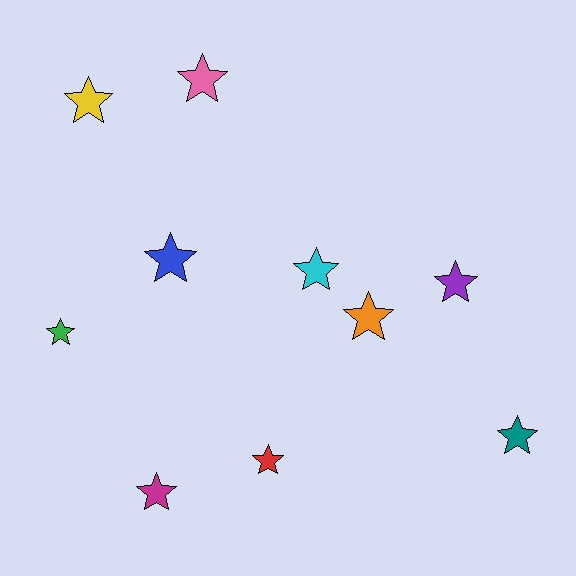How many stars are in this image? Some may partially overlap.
There are 10 stars.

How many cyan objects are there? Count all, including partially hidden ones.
There is 1 cyan object.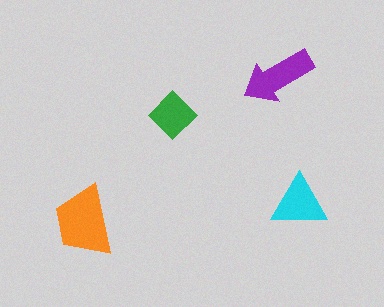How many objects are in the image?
There are 4 objects in the image.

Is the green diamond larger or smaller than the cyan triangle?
Smaller.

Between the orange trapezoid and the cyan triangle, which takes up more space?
The orange trapezoid.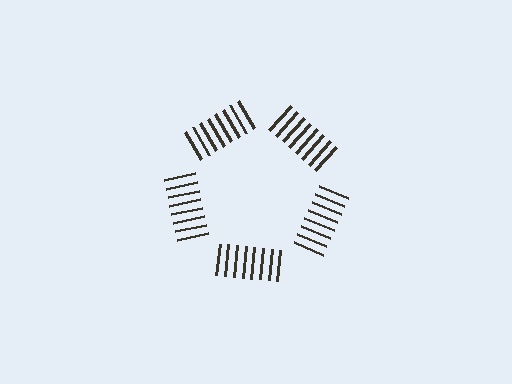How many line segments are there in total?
40 — 8 along each of the 5 edges.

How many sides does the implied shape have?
5 sides — the line-ends trace a pentagon.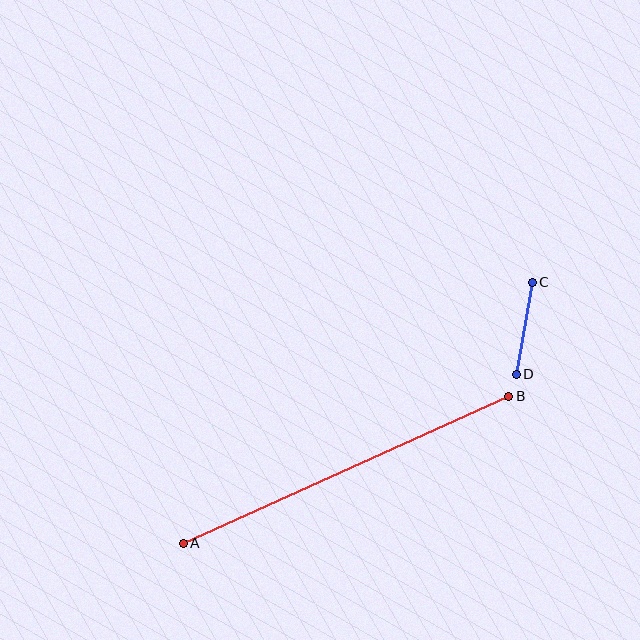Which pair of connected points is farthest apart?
Points A and B are farthest apart.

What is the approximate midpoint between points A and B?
The midpoint is at approximately (346, 470) pixels.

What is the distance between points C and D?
The distance is approximately 94 pixels.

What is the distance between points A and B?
The distance is approximately 357 pixels.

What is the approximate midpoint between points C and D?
The midpoint is at approximately (524, 328) pixels.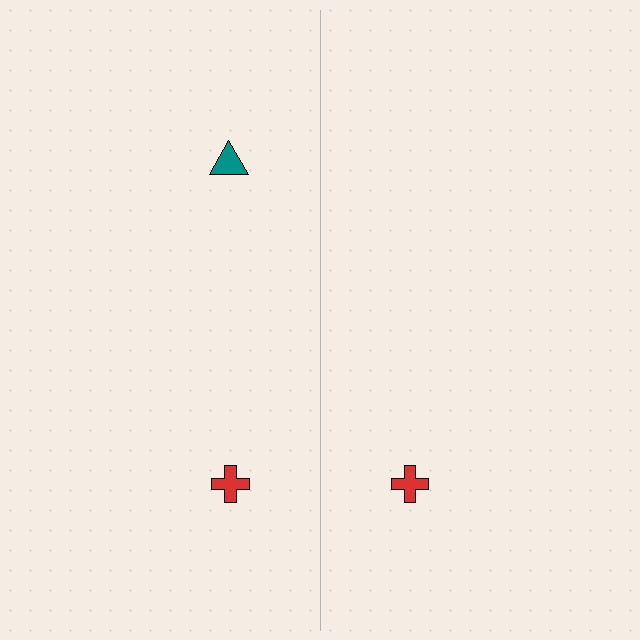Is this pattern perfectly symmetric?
No, the pattern is not perfectly symmetric. A teal triangle is missing from the right side.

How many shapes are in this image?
There are 3 shapes in this image.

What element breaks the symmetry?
A teal triangle is missing from the right side.